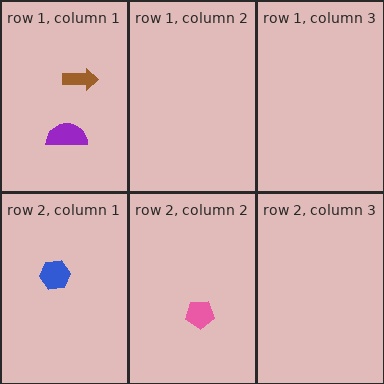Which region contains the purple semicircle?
The row 1, column 1 region.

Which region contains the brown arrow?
The row 1, column 1 region.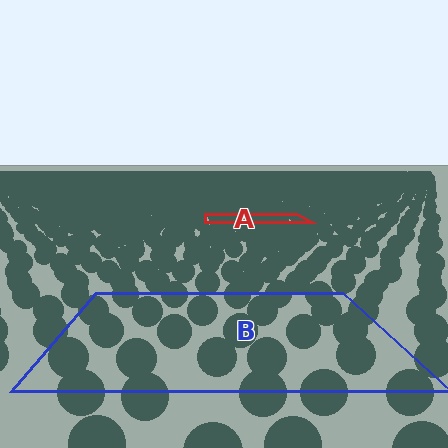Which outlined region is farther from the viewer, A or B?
Region A is farther from the viewer — the texture elements inside it appear smaller and more densely packed.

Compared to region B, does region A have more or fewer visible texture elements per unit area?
Region A has more texture elements per unit area — they are packed more densely because it is farther away.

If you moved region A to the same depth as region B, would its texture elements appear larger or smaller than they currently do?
They would appear larger. At a closer depth, the same texture elements are projected at a bigger on-screen size.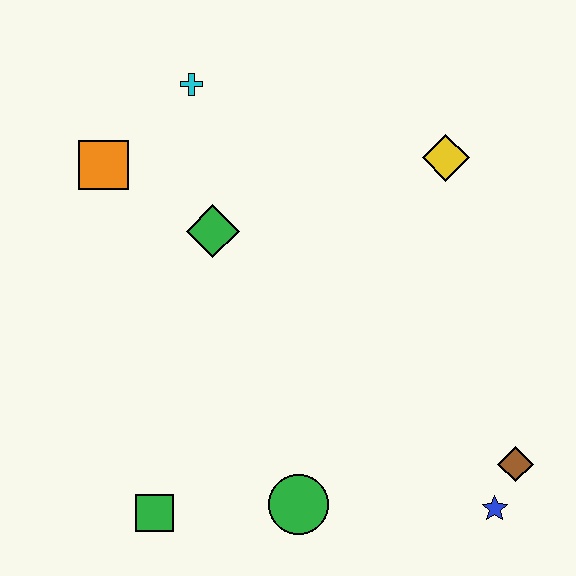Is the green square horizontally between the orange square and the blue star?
Yes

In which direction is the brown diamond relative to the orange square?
The brown diamond is to the right of the orange square.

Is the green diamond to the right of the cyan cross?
Yes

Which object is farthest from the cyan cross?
The blue star is farthest from the cyan cross.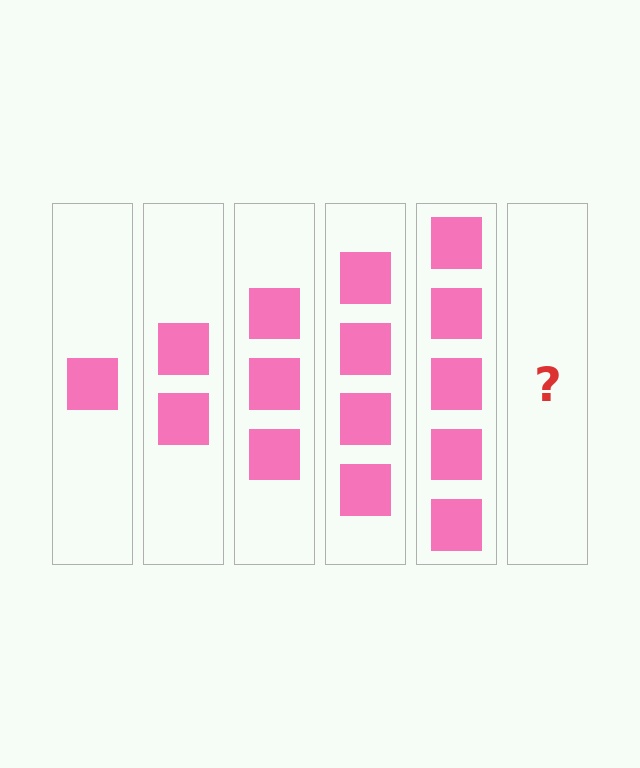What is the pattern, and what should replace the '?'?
The pattern is that each step adds one more square. The '?' should be 6 squares.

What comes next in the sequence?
The next element should be 6 squares.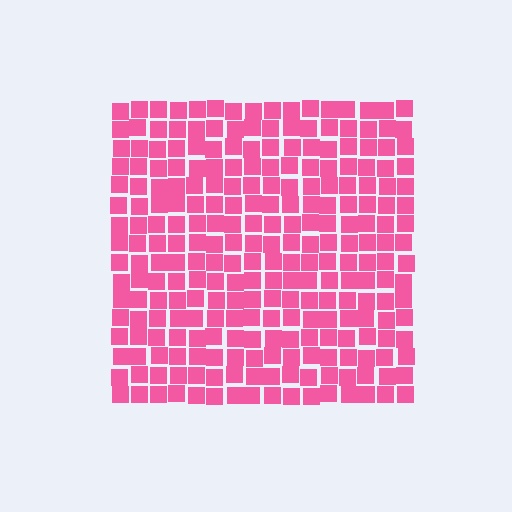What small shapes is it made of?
It is made of small squares.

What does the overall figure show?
The overall figure shows a square.